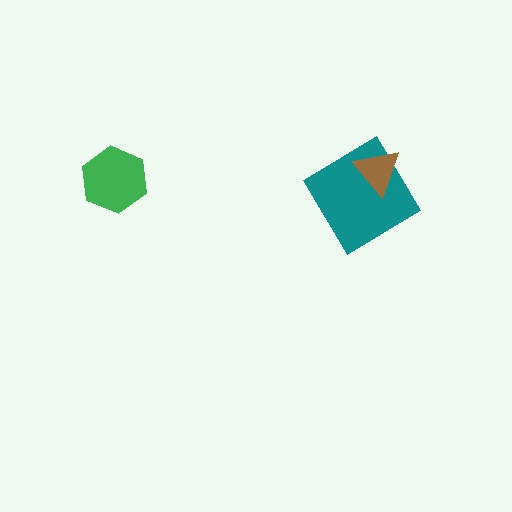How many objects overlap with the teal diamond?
1 object overlaps with the teal diamond.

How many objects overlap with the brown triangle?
1 object overlaps with the brown triangle.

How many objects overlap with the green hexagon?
0 objects overlap with the green hexagon.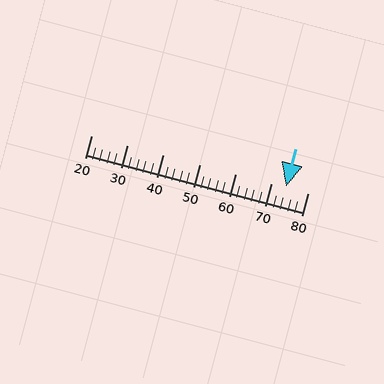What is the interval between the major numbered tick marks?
The major tick marks are spaced 10 units apart.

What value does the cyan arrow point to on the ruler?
The cyan arrow points to approximately 74.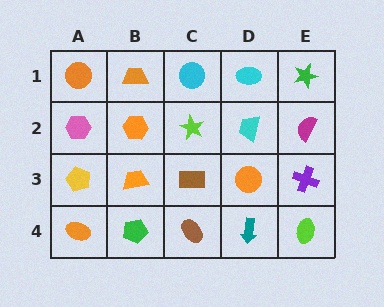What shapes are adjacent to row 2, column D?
A cyan ellipse (row 1, column D), an orange circle (row 3, column D), a lime star (row 2, column C), a magenta semicircle (row 2, column E).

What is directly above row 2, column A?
An orange circle.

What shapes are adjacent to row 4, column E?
A purple cross (row 3, column E), a teal arrow (row 4, column D).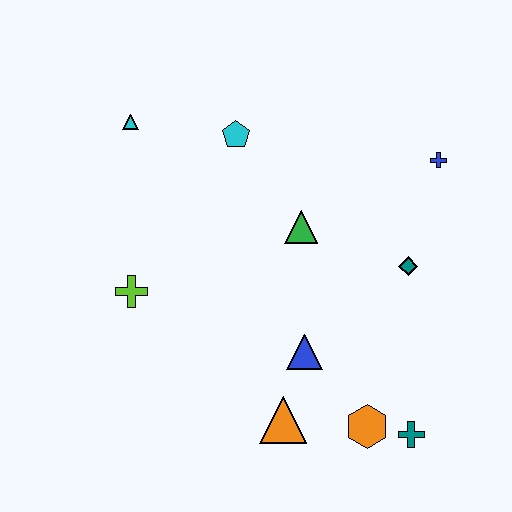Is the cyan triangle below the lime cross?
No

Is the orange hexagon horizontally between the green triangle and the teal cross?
Yes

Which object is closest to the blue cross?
The teal diamond is closest to the blue cross.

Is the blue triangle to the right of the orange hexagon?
No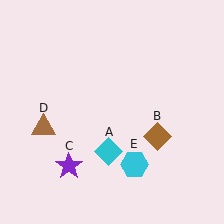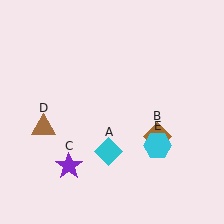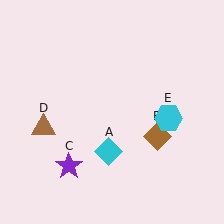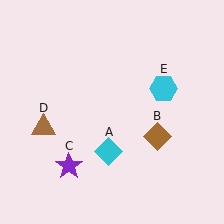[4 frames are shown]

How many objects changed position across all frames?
1 object changed position: cyan hexagon (object E).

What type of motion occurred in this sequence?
The cyan hexagon (object E) rotated counterclockwise around the center of the scene.